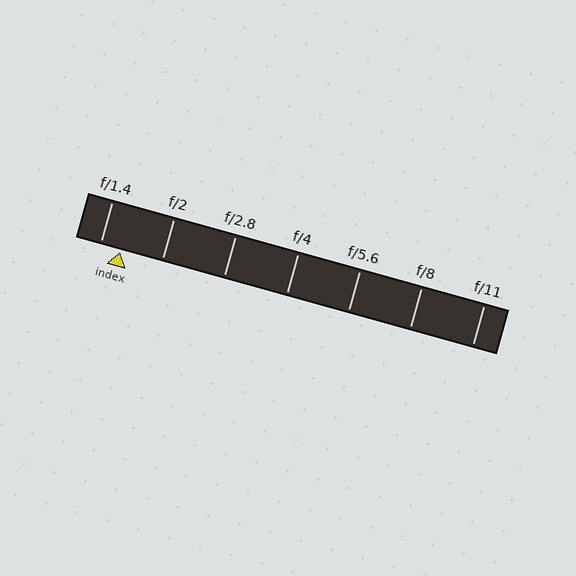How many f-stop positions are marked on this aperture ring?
There are 7 f-stop positions marked.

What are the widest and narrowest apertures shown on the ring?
The widest aperture shown is f/1.4 and the narrowest is f/11.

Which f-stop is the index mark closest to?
The index mark is closest to f/1.4.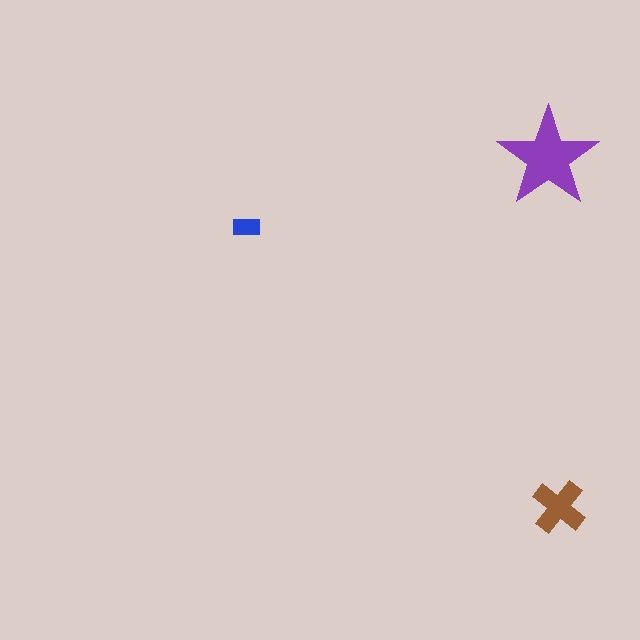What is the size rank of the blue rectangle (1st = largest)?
3rd.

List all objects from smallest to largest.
The blue rectangle, the brown cross, the purple star.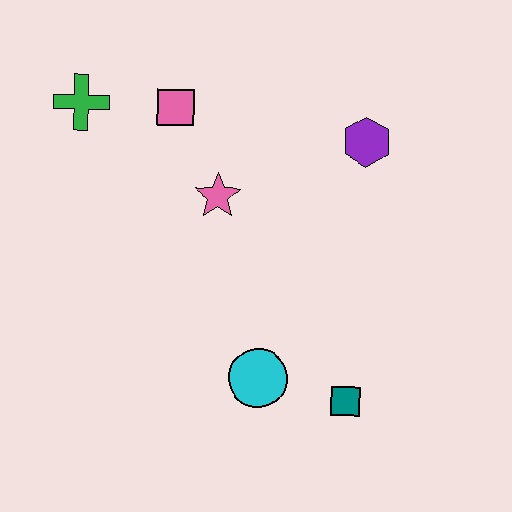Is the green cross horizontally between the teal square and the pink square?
No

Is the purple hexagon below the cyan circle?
No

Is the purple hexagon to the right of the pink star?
Yes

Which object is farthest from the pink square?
The teal square is farthest from the pink square.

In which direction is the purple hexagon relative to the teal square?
The purple hexagon is above the teal square.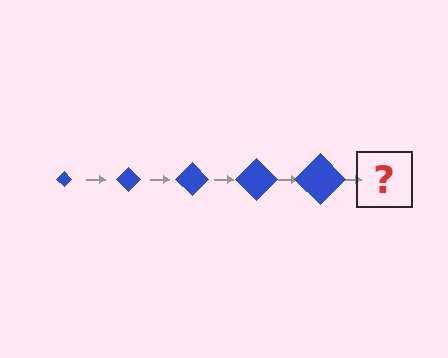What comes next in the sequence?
The next element should be a blue diamond, larger than the previous one.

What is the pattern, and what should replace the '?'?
The pattern is that the diamond gets progressively larger each step. The '?' should be a blue diamond, larger than the previous one.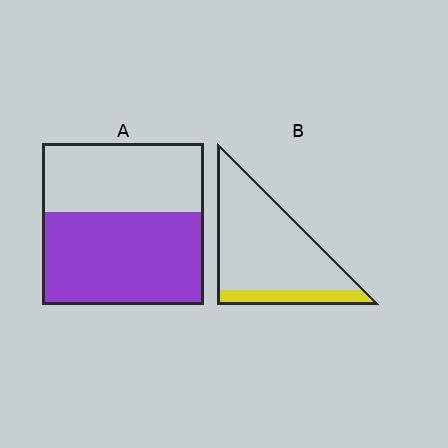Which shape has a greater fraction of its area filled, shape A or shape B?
Shape A.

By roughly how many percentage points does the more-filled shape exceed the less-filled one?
By roughly 40 percentage points (A over B).